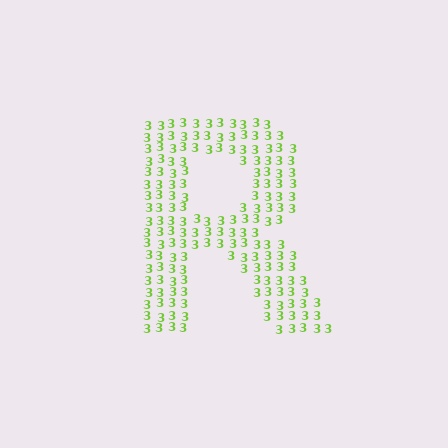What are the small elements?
The small elements are digit 3's.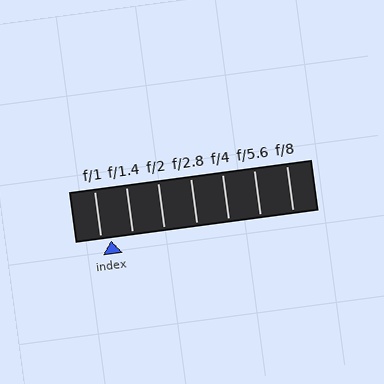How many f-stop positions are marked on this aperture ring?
There are 7 f-stop positions marked.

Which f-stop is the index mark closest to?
The index mark is closest to f/1.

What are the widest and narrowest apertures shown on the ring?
The widest aperture shown is f/1 and the narrowest is f/8.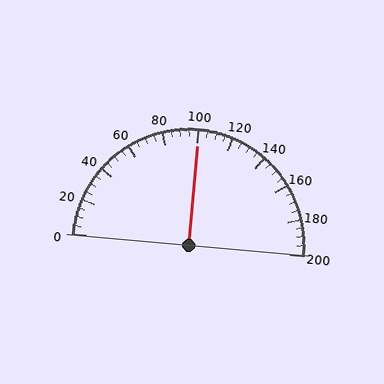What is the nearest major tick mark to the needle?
The nearest major tick mark is 100.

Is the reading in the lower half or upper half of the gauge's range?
The reading is in the upper half of the range (0 to 200).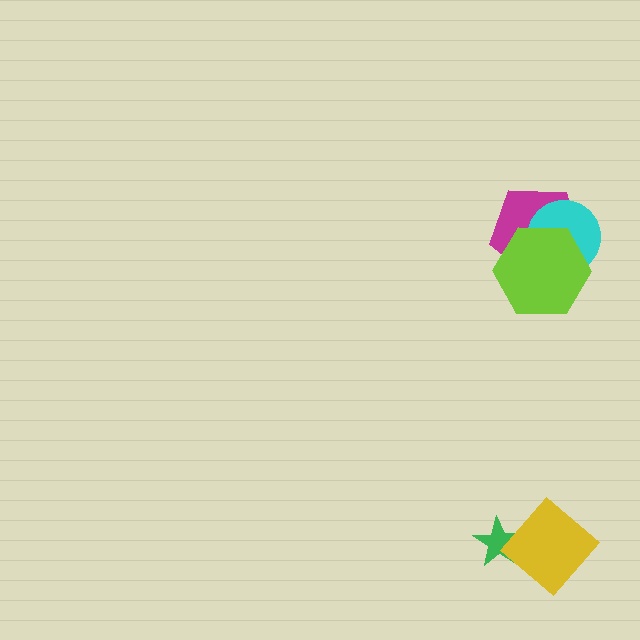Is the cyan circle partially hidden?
Yes, it is partially covered by another shape.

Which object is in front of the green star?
The yellow diamond is in front of the green star.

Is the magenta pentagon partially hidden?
Yes, it is partially covered by another shape.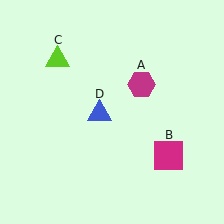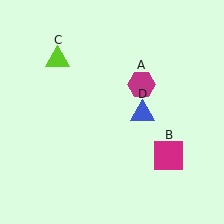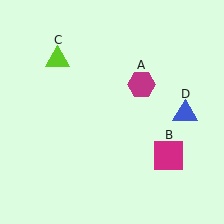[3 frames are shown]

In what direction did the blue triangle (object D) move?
The blue triangle (object D) moved right.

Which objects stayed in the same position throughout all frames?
Magenta hexagon (object A) and magenta square (object B) and lime triangle (object C) remained stationary.